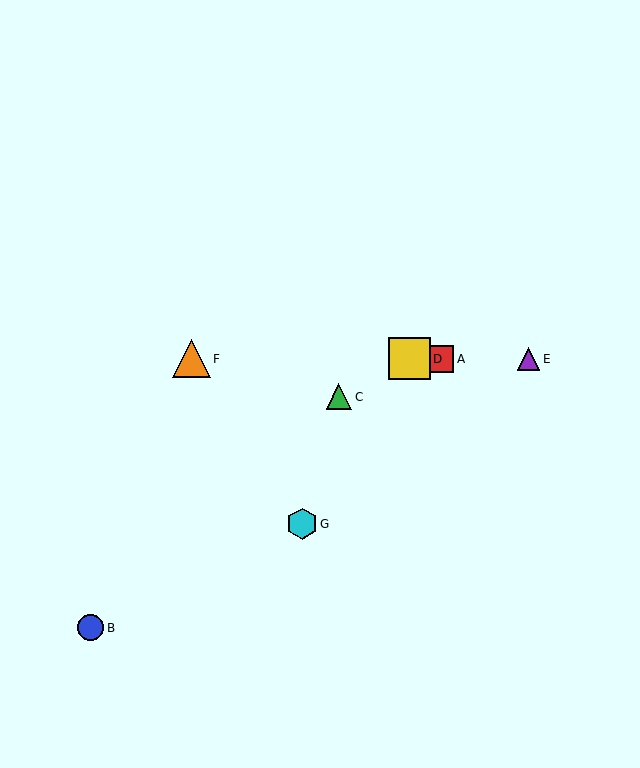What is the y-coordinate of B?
Object B is at y≈628.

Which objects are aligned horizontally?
Objects A, D, E, F are aligned horizontally.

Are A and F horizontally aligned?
Yes, both are at y≈359.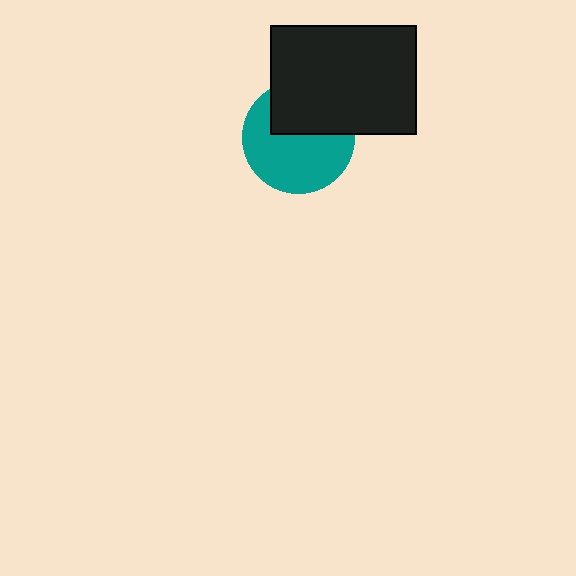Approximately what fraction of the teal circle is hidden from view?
Roughly 39% of the teal circle is hidden behind the black rectangle.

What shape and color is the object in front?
The object in front is a black rectangle.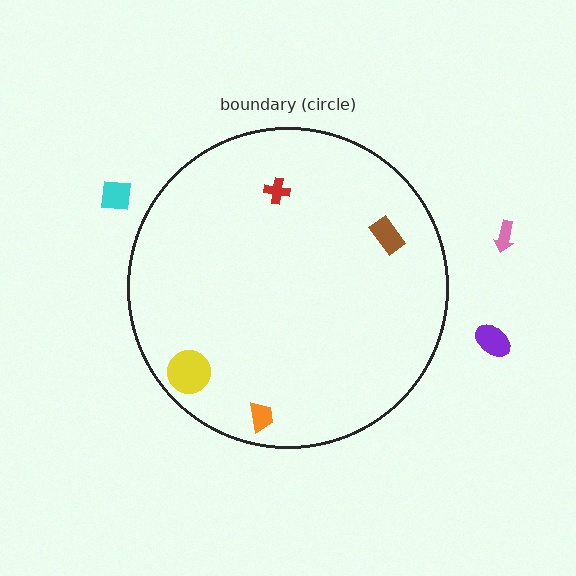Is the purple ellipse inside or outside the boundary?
Outside.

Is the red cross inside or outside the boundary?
Inside.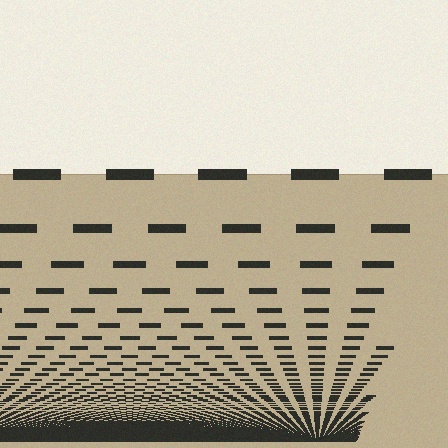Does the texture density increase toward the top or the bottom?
Density increases toward the bottom.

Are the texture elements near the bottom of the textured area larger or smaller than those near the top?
Smaller. The gradient is inverted — elements near the bottom are smaller and denser.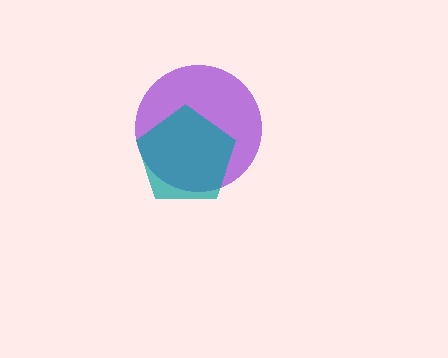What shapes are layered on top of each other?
The layered shapes are: a purple circle, a teal pentagon.